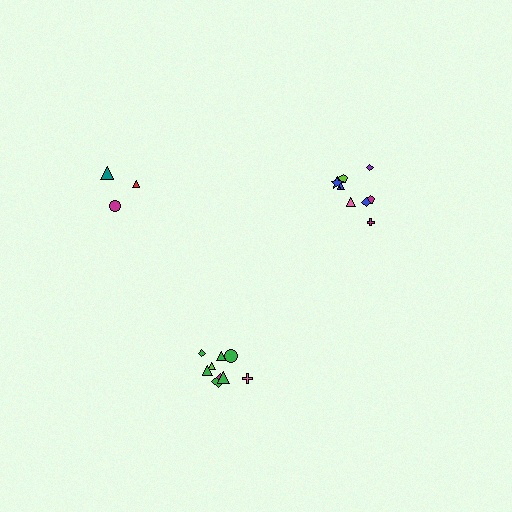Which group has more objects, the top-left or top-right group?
The top-right group.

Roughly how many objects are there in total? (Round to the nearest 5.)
Roughly 20 objects in total.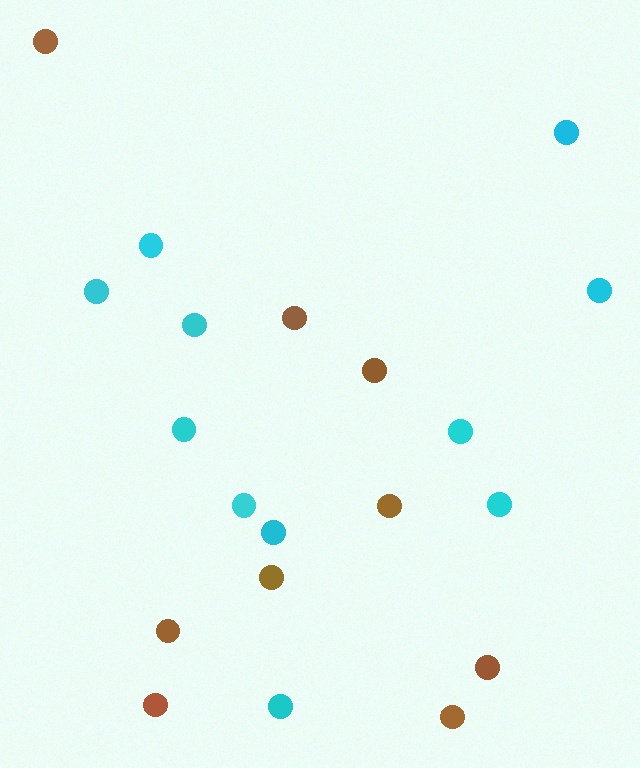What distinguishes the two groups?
There are 2 groups: one group of cyan circles (11) and one group of brown circles (9).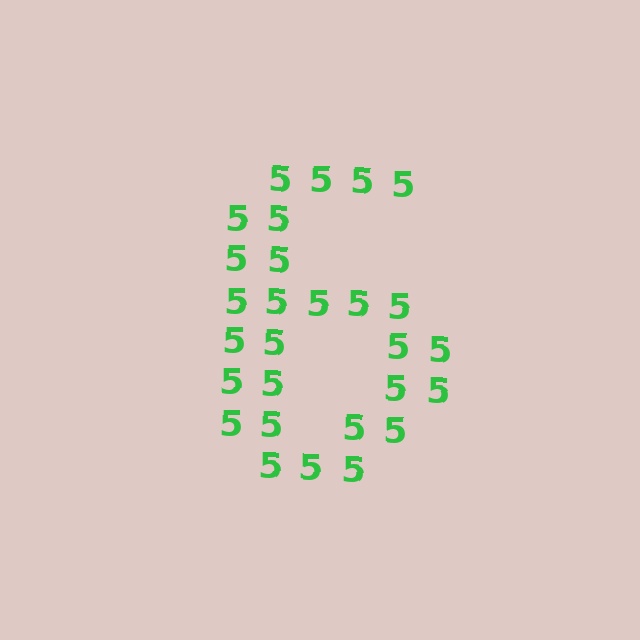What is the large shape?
The large shape is the digit 6.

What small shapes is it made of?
It is made of small digit 5's.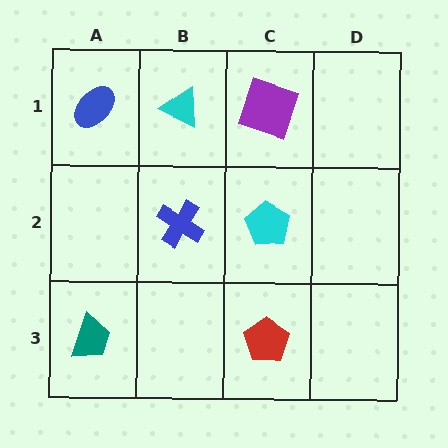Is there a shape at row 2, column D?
No, that cell is empty.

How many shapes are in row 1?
3 shapes.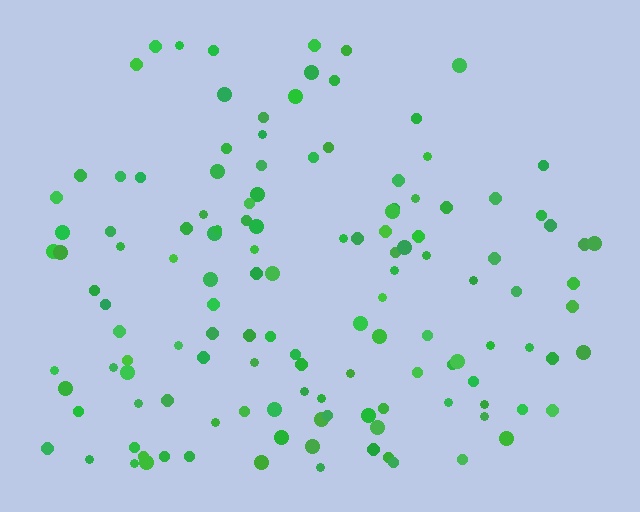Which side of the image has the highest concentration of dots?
The bottom.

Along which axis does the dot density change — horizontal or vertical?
Vertical.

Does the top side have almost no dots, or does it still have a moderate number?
Still a moderate number, just noticeably fewer than the bottom.